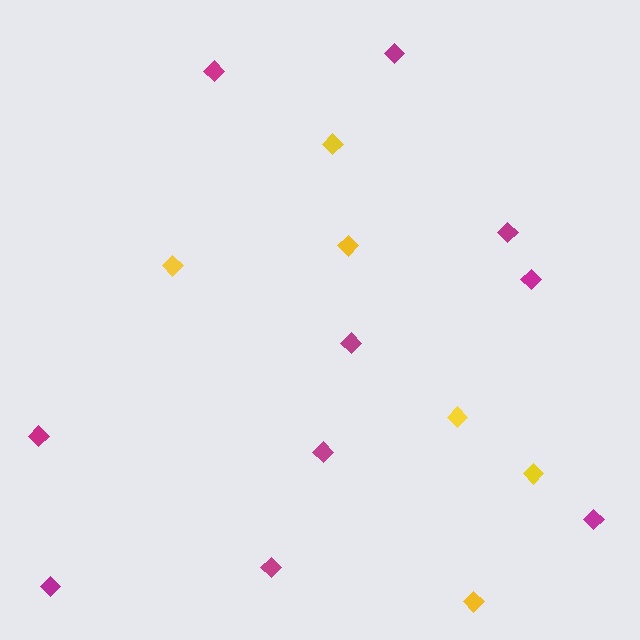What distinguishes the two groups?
There are 2 groups: one group of yellow diamonds (6) and one group of magenta diamonds (10).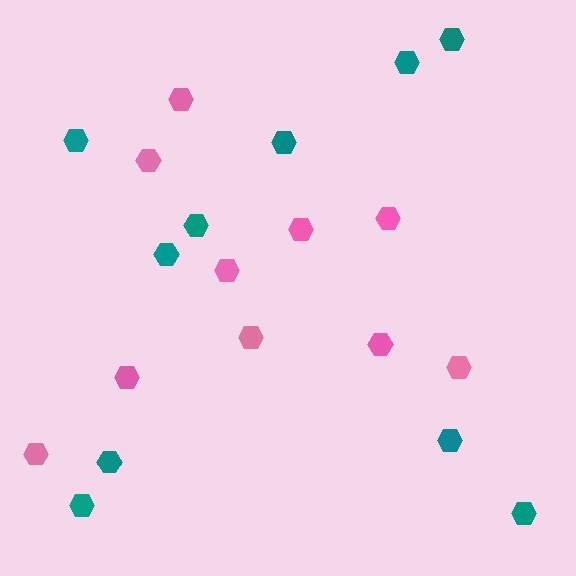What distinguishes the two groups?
There are 2 groups: one group of teal hexagons (10) and one group of pink hexagons (10).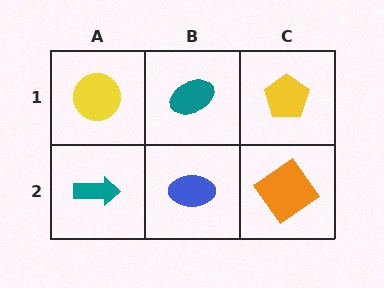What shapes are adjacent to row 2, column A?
A yellow circle (row 1, column A), a blue ellipse (row 2, column B).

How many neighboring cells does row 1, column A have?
2.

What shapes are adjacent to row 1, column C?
An orange diamond (row 2, column C), a teal ellipse (row 1, column B).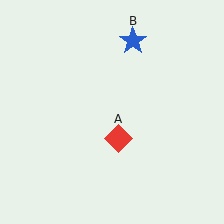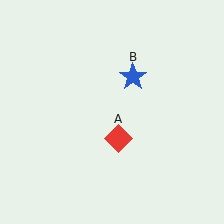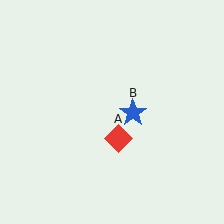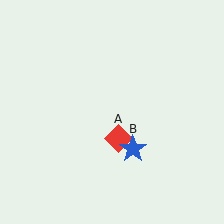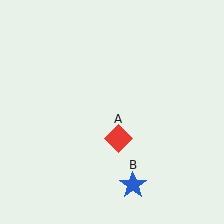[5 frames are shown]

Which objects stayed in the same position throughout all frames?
Red diamond (object A) remained stationary.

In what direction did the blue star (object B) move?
The blue star (object B) moved down.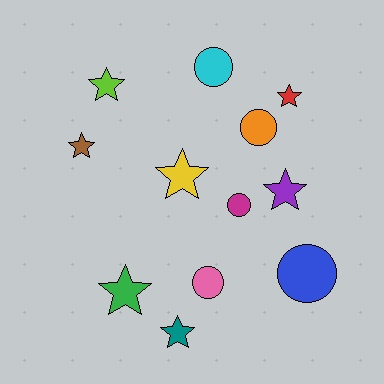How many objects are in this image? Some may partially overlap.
There are 12 objects.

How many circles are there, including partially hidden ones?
There are 5 circles.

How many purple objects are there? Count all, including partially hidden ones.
There is 1 purple object.